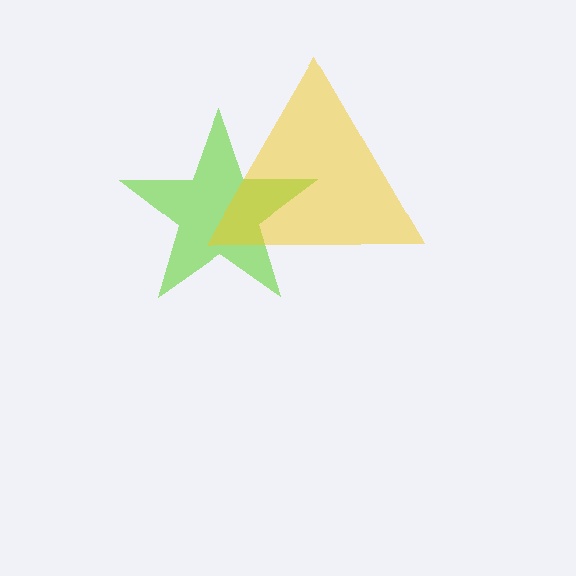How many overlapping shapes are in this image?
There are 2 overlapping shapes in the image.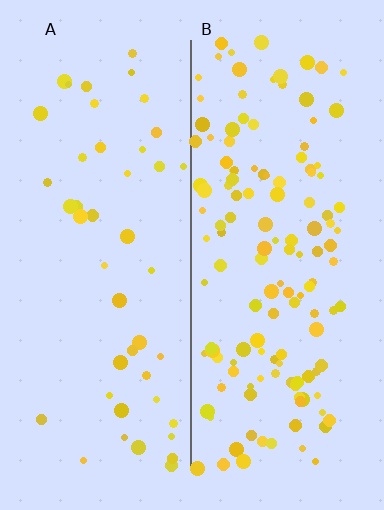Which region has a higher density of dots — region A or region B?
B (the right).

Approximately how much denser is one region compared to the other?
Approximately 3.0× — region B over region A.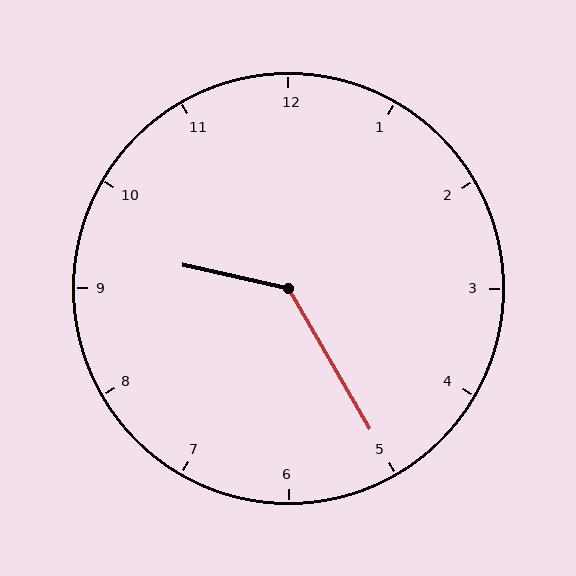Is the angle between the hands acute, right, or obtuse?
It is obtuse.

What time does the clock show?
9:25.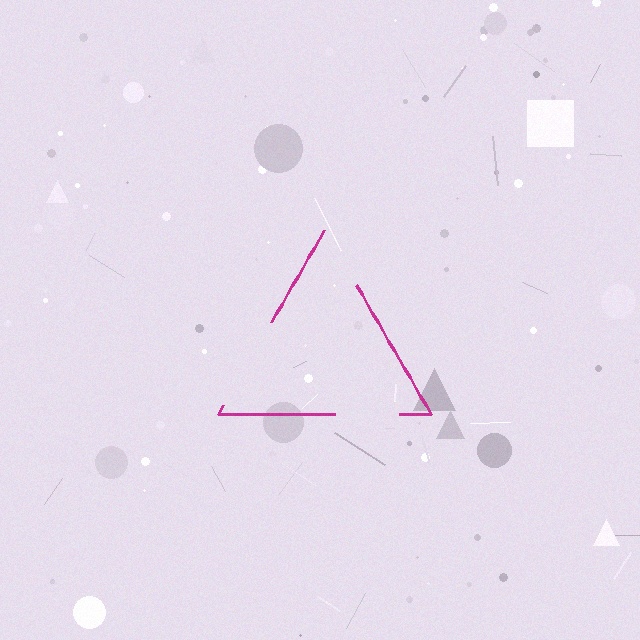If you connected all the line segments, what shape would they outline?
They would outline a triangle.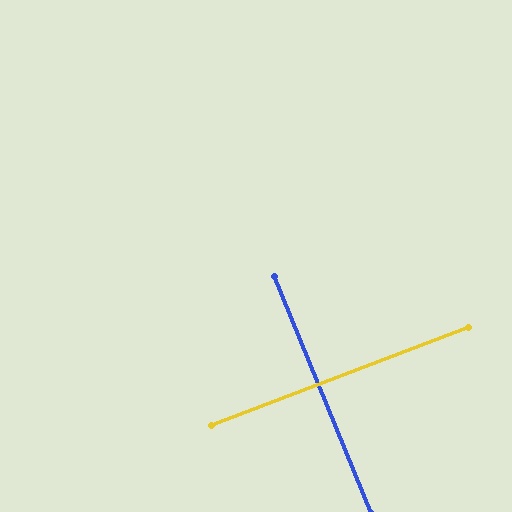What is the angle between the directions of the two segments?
Approximately 88 degrees.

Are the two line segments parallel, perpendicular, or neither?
Perpendicular — they meet at approximately 88°.